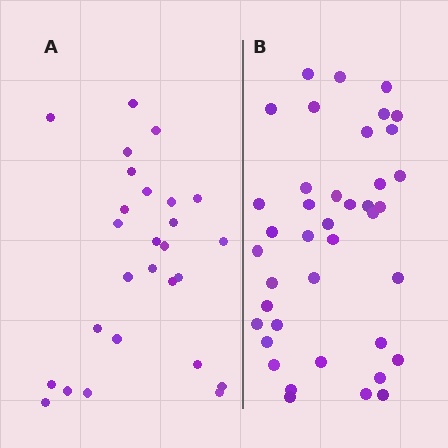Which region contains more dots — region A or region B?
Region B (the right region) has more dots.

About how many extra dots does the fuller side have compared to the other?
Region B has approximately 15 more dots than region A.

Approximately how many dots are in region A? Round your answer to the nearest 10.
About 30 dots. (The exact count is 27, which rounds to 30.)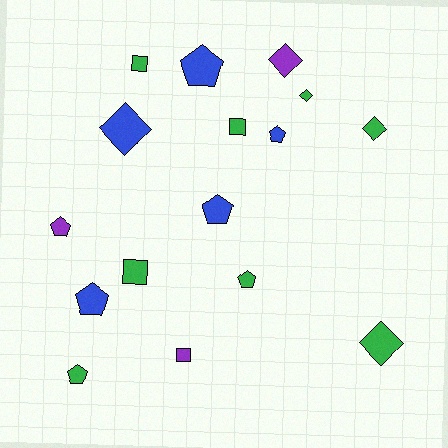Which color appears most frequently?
Green, with 8 objects.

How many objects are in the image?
There are 16 objects.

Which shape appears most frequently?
Pentagon, with 7 objects.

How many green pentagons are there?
There are 2 green pentagons.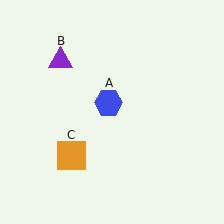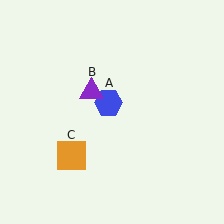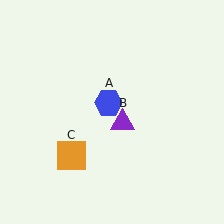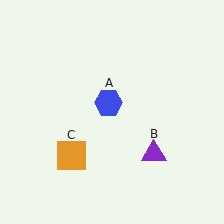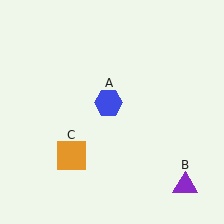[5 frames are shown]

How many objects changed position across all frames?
1 object changed position: purple triangle (object B).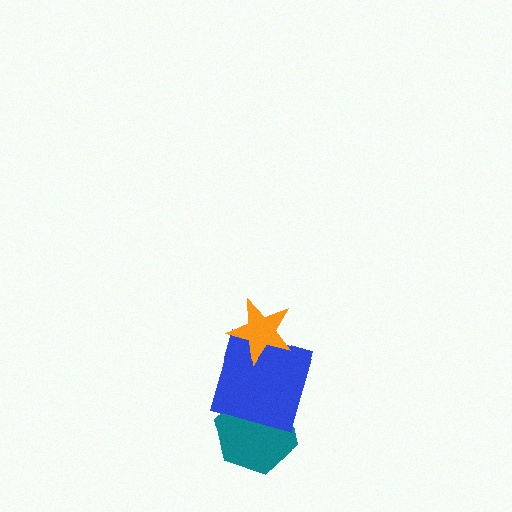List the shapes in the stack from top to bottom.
From top to bottom: the orange star, the blue square, the teal hexagon.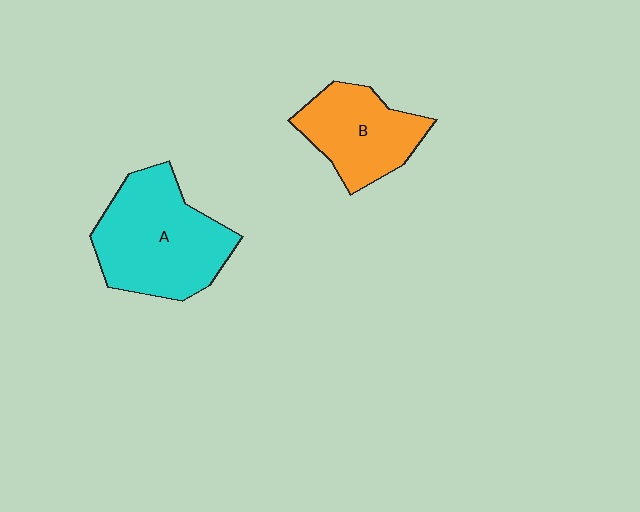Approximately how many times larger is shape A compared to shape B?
Approximately 1.5 times.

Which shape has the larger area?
Shape A (cyan).